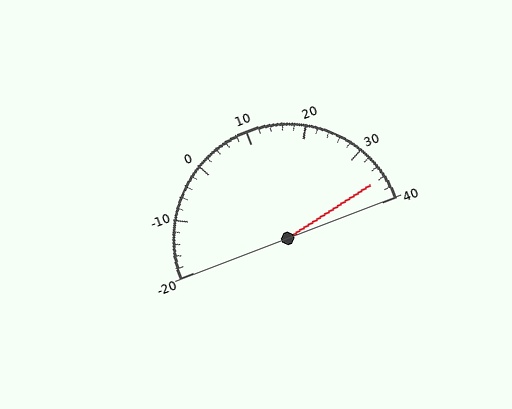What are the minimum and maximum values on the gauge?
The gauge ranges from -20 to 40.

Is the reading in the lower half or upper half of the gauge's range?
The reading is in the upper half of the range (-20 to 40).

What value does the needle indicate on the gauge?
The needle indicates approximately 36.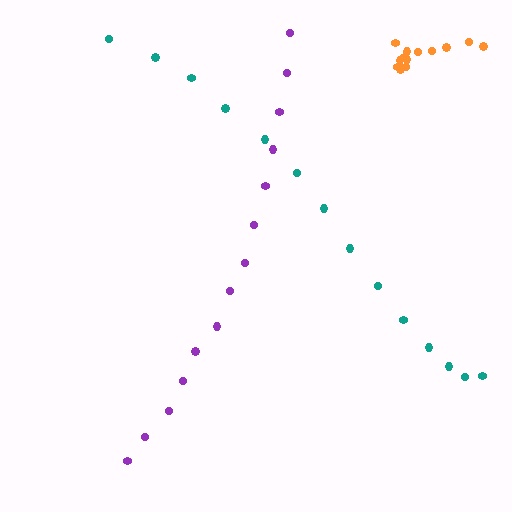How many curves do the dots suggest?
There are 3 distinct paths.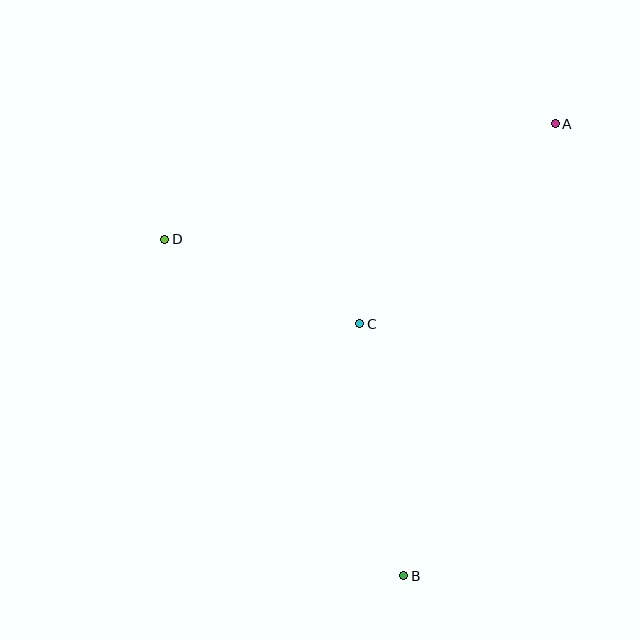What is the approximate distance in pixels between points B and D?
The distance between B and D is approximately 413 pixels.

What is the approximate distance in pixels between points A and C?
The distance between A and C is approximately 280 pixels.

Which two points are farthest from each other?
Points A and B are farthest from each other.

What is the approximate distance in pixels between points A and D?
The distance between A and D is approximately 407 pixels.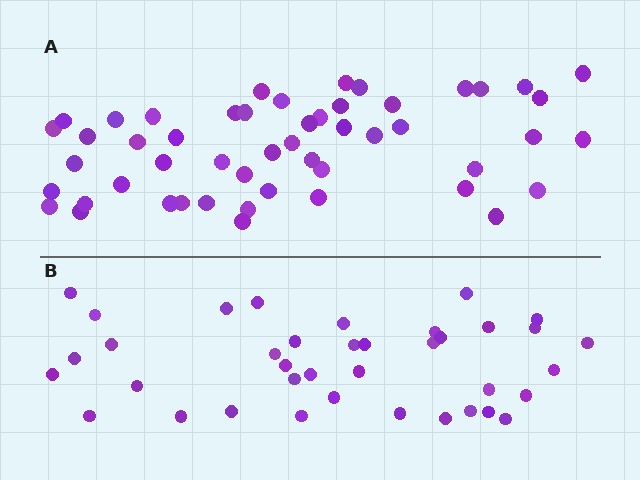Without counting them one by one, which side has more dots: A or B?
Region A (the top region) has more dots.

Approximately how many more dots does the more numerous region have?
Region A has approximately 15 more dots than region B.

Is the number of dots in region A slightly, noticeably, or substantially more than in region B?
Region A has noticeably more, but not dramatically so. The ratio is roughly 1.3 to 1.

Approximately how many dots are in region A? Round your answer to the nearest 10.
About 50 dots. (The exact count is 51, which rounds to 50.)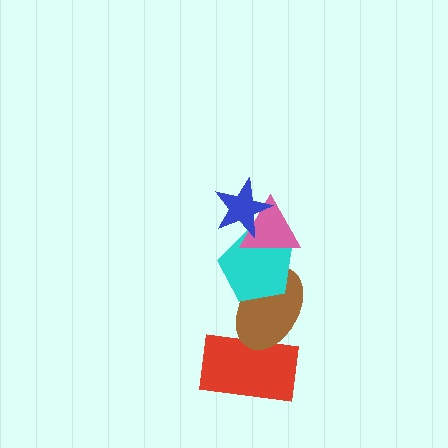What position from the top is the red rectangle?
The red rectangle is 5th from the top.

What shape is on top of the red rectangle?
The brown ellipse is on top of the red rectangle.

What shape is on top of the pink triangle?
The blue star is on top of the pink triangle.